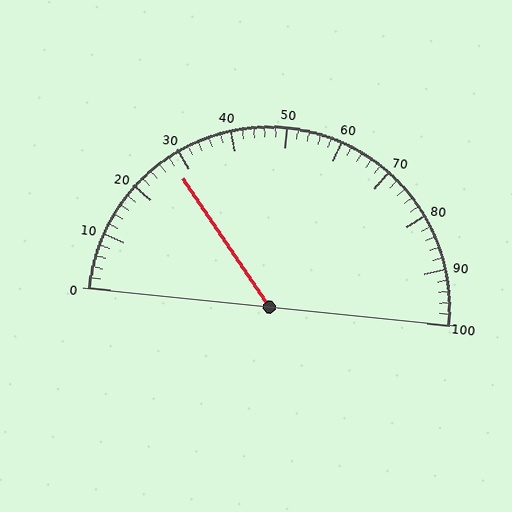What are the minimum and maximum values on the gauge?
The gauge ranges from 0 to 100.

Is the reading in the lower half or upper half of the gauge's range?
The reading is in the lower half of the range (0 to 100).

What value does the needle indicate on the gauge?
The needle indicates approximately 28.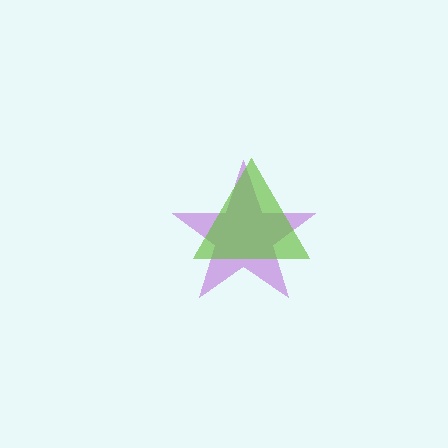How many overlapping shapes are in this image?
There are 2 overlapping shapes in the image.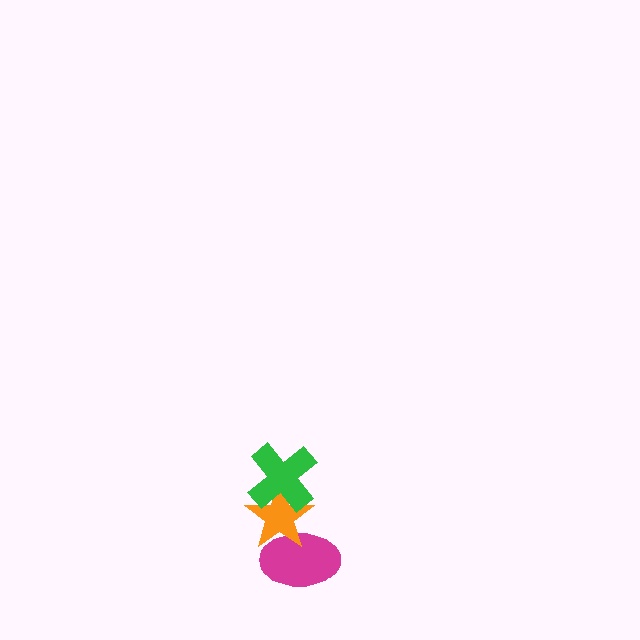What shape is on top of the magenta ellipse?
The orange star is on top of the magenta ellipse.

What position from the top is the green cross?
The green cross is 1st from the top.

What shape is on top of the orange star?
The green cross is on top of the orange star.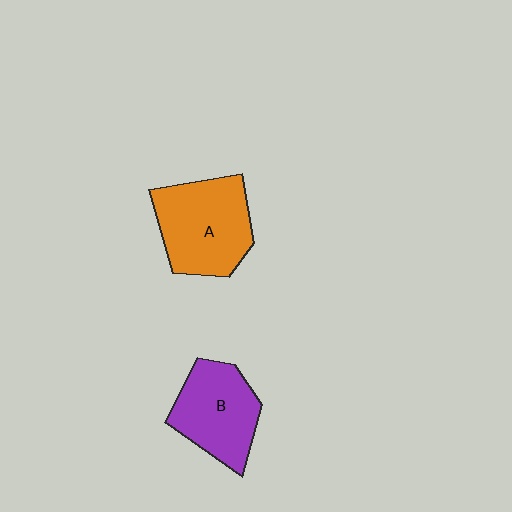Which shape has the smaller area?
Shape B (purple).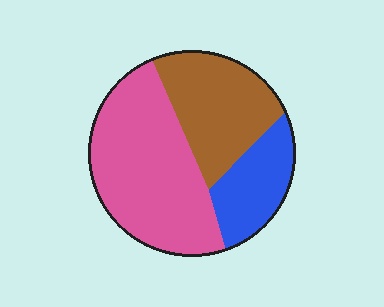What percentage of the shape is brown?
Brown covers 31% of the shape.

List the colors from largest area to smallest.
From largest to smallest: pink, brown, blue.